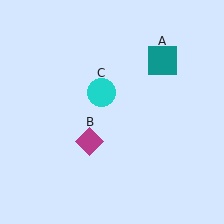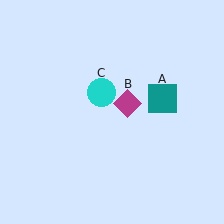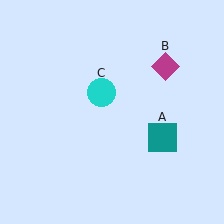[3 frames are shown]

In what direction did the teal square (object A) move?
The teal square (object A) moved down.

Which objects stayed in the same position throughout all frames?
Cyan circle (object C) remained stationary.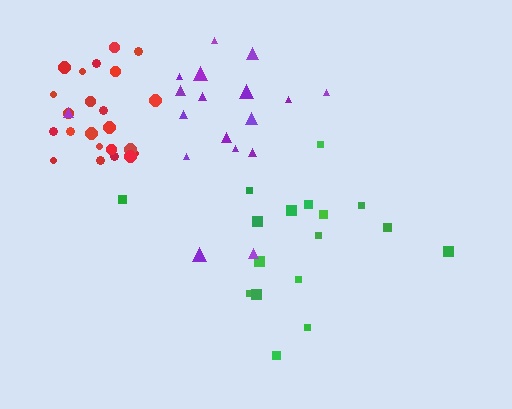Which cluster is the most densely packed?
Red.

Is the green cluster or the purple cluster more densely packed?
Purple.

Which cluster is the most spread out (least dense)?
Green.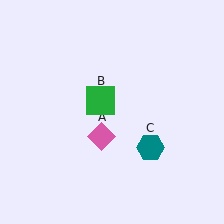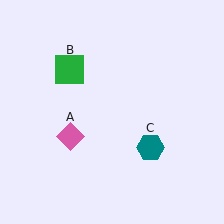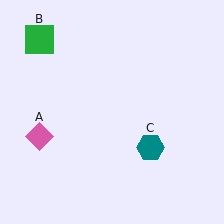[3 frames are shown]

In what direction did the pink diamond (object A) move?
The pink diamond (object A) moved left.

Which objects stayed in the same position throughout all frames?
Teal hexagon (object C) remained stationary.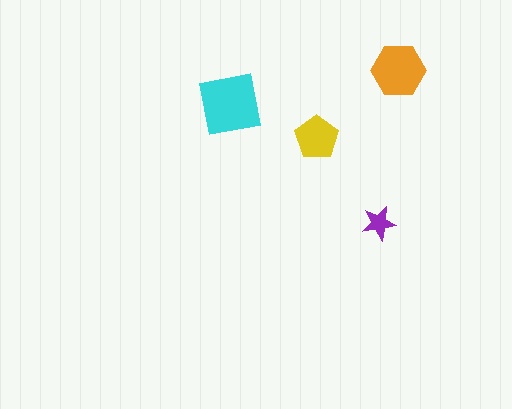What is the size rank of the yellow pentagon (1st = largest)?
3rd.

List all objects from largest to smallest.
The cyan square, the orange hexagon, the yellow pentagon, the purple star.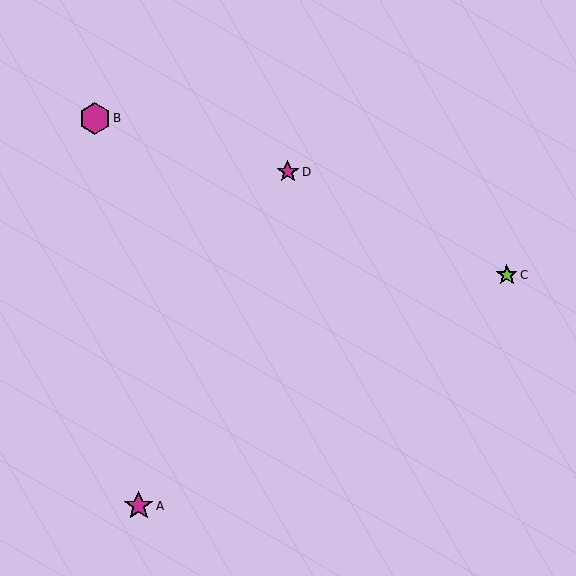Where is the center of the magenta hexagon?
The center of the magenta hexagon is at (95, 118).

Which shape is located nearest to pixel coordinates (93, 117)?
The magenta hexagon (labeled B) at (95, 118) is nearest to that location.